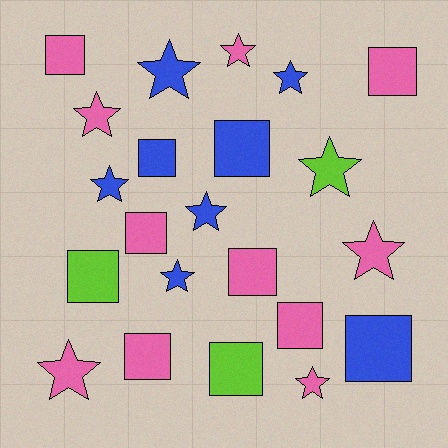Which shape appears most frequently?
Square, with 11 objects.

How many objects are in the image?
There are 22 objects.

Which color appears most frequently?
Pink, with 11 objects.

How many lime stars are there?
There is 1 lime star.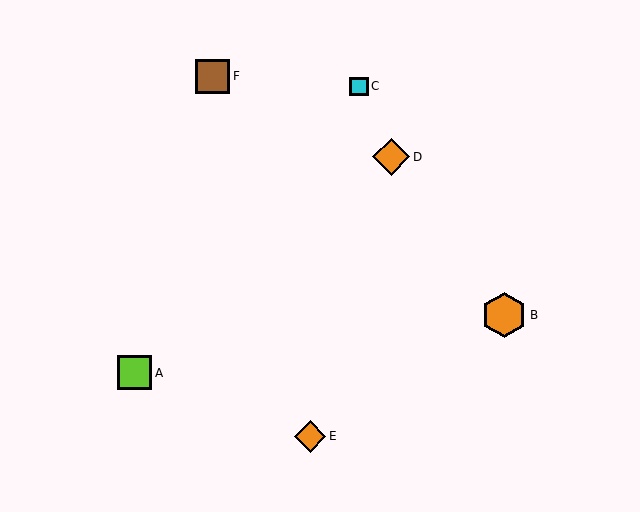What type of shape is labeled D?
Shape D is an orange diamond.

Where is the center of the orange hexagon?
The center of the orange hexagon is at (504, 315).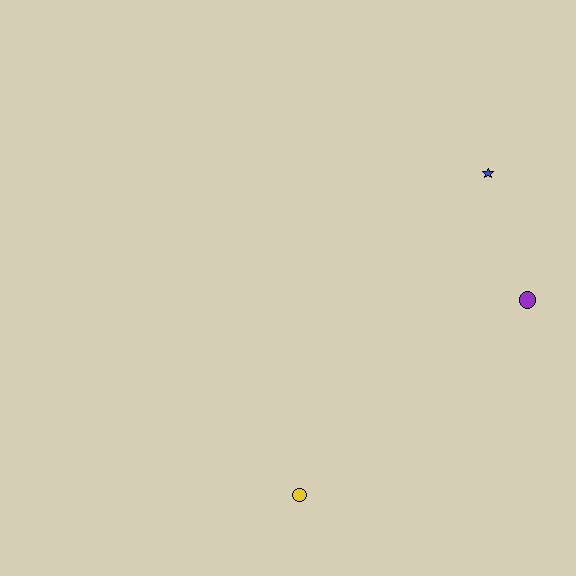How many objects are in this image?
There are 3 objects.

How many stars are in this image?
There is 1 star.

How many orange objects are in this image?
There are no orange objects.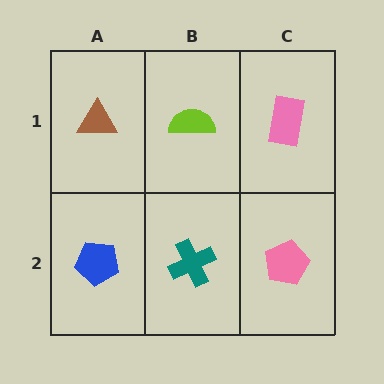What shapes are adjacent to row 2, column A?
A brown triangle (row 1, column A), a teal cross (row 2, column B).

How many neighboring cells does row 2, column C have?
2.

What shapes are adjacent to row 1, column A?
A blue pentagon (row 2, column A), a lime semicircle (row 1, column B).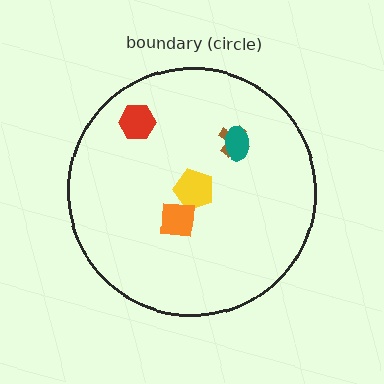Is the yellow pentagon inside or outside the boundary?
Inside.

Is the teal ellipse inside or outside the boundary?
Inside.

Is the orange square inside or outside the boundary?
Inside.